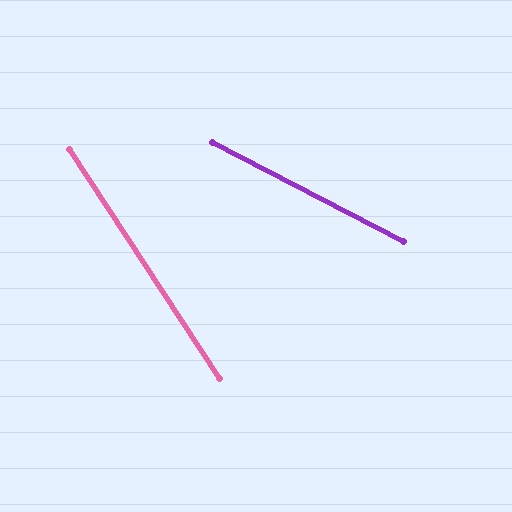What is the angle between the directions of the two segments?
Approximately 30 degrees.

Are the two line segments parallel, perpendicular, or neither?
Neither parallel nor perpendicular — they differ by about 30°.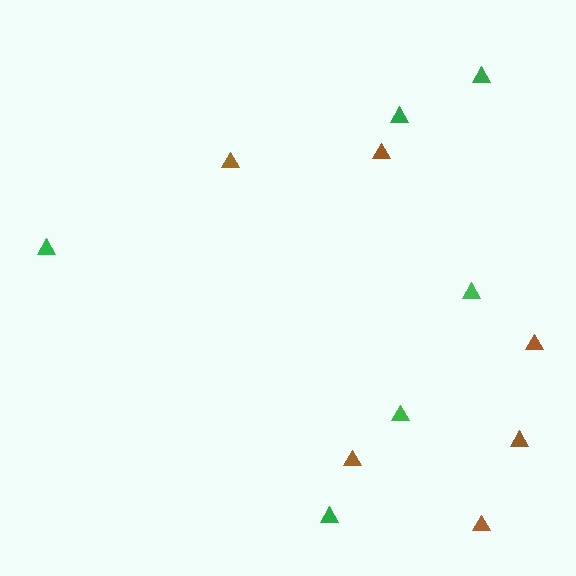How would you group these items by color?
There are 2 groups: one group of green triangles (6) and one group of brown triangles (6).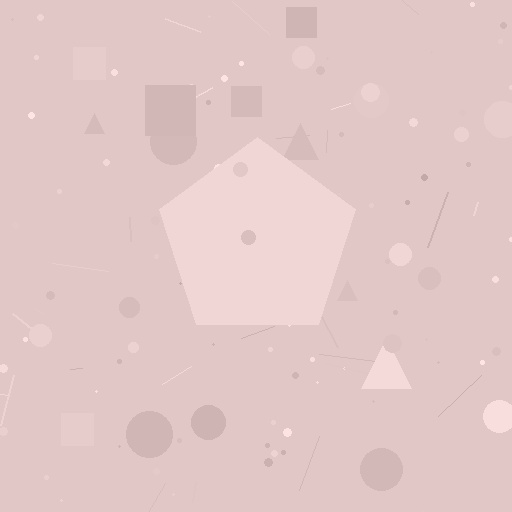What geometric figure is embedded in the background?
A pentagon is embedded in the background.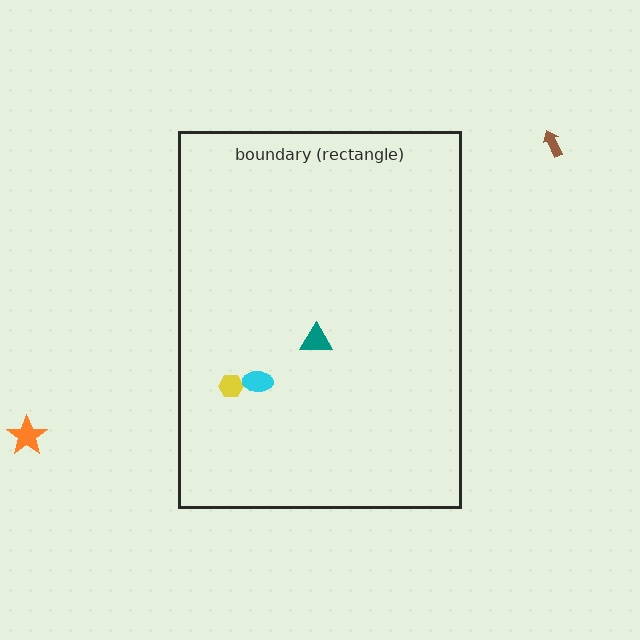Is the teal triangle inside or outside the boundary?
Inside.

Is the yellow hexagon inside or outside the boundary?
Inside.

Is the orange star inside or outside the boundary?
Outside.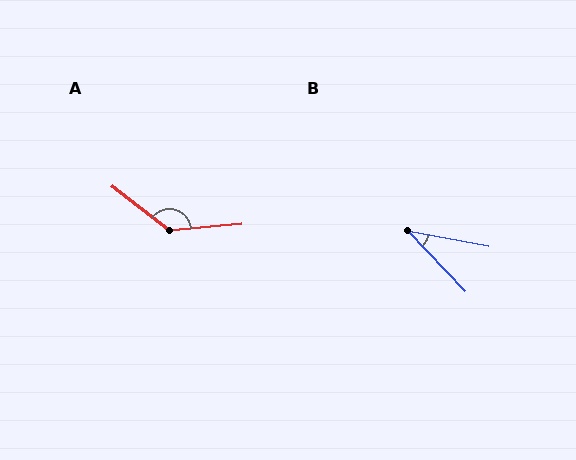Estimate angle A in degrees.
Approximately 137 degrees.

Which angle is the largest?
A, at approximately 137 degrees.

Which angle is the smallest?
B, at approximately 36 degrees.